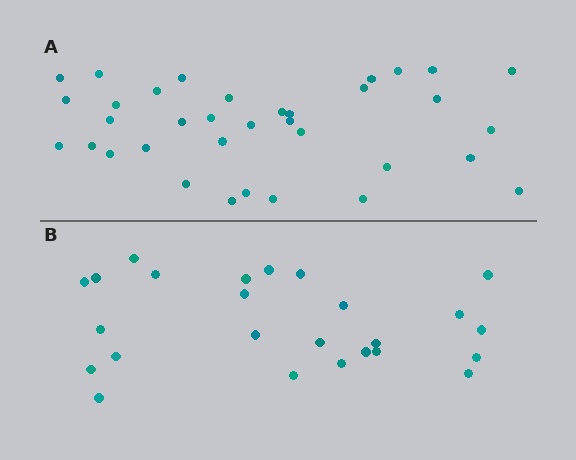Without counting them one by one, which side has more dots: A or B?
Region A (the top region) has more dots.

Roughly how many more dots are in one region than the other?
Region A has roughly 10 or so more dots than region B.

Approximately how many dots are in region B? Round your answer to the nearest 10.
About 20 dots. (The exact count is 25, which rounds to 20.)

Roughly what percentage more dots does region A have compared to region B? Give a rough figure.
About 40% more.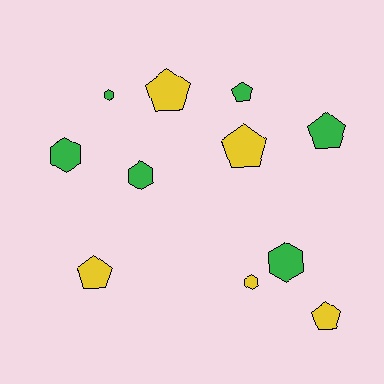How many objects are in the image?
There are 11 objects.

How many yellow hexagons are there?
There is 1 yellow hexagon.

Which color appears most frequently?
Green, with 6 objects.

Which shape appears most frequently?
Pentagon, with 6 objects.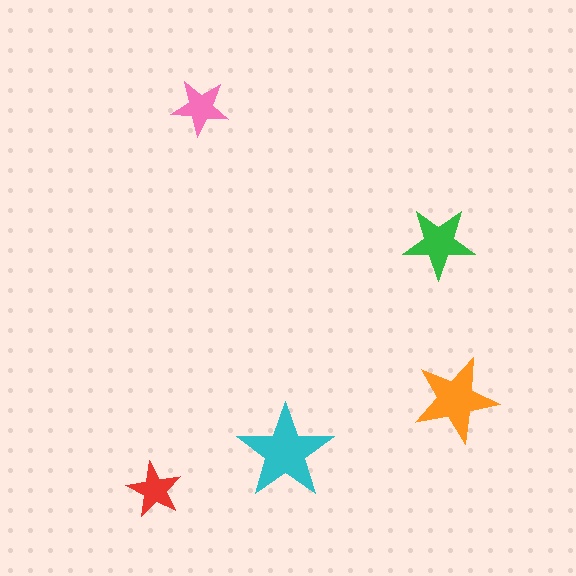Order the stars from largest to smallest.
the cyan one, the orange one, the green one, the pink one, the red one.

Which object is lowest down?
The red star is bottommost.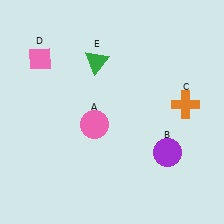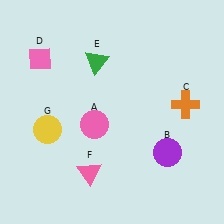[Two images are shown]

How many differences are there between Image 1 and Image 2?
There are 2 differences between the two images.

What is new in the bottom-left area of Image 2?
A yellow circle (G) was added in the bottom-left area of Image 2.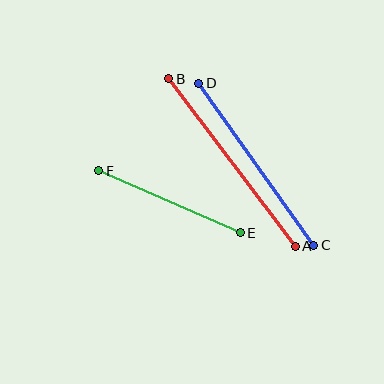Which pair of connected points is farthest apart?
Points A and B are farthest apart.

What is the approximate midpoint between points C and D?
The midpoint is at approximately (256, 164) pixels.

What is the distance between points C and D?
The distance is approximately 199 pixels.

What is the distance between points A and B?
The distance is approximately 210 pixels.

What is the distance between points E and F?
The distance is approximately 154 pixels.